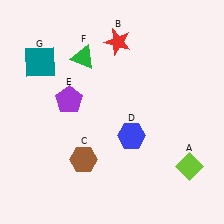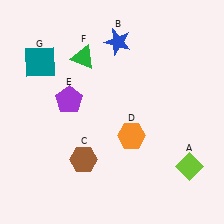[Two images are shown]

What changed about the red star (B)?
In Image 1, B is red. In Image 2, it changed to blue.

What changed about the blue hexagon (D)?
In Image 1, D is blue. In Image 2, it changed to orange.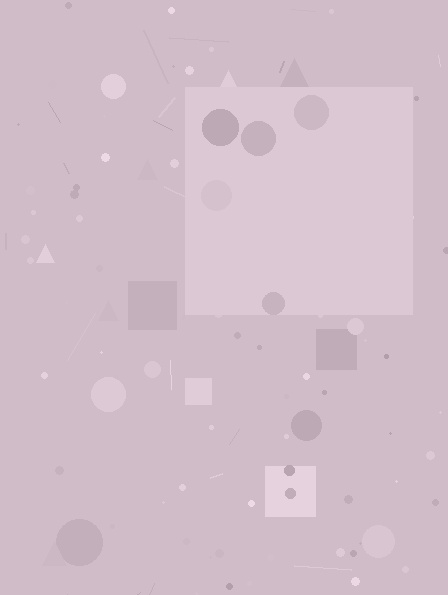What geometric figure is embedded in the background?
A square is embedded in the background.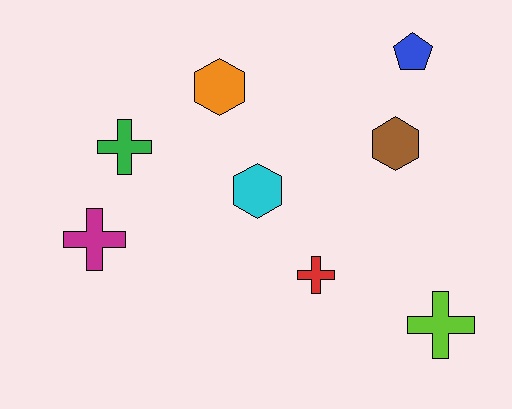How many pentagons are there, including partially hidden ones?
There is 1 pentagon.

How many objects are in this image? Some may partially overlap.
There are 8 objects.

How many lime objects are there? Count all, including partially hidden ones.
There is 1 lime object.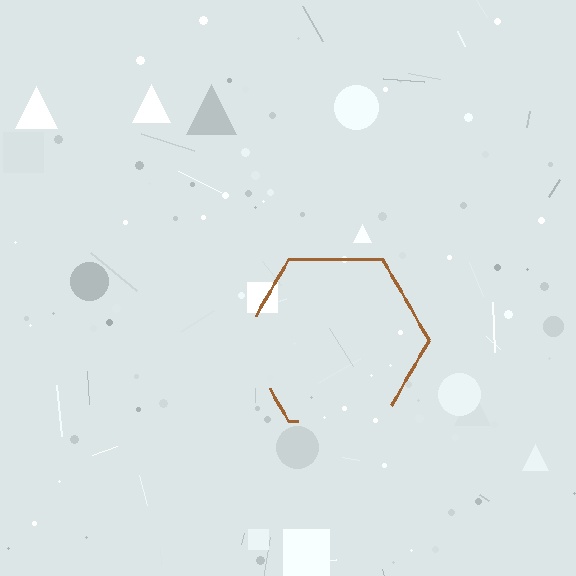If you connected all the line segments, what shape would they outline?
They would outline a hexagon.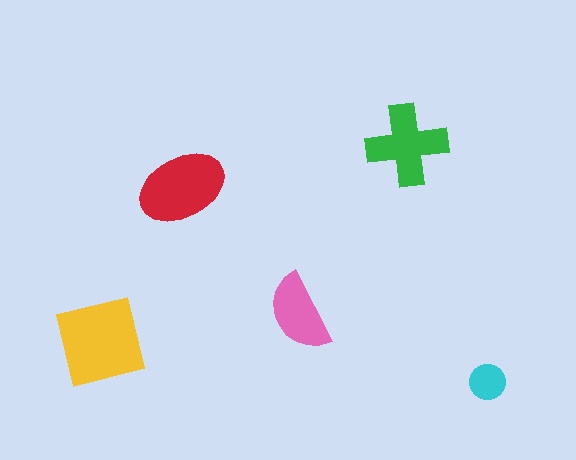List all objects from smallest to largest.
The cyan circle, the pink semicircle, the green cross, the red ellipse, the yellow square.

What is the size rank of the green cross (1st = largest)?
3rd.